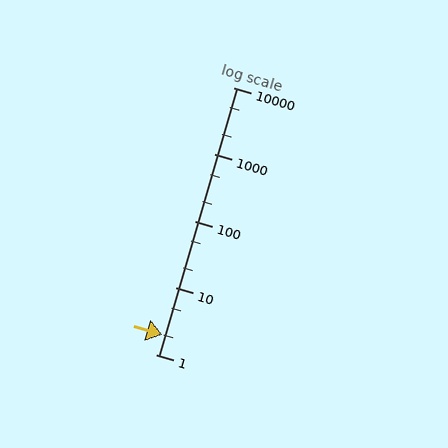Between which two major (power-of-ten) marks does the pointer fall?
The pointer is between 1 and 10.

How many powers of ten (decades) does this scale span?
The scale spans 4 decades, from 1 to 10000.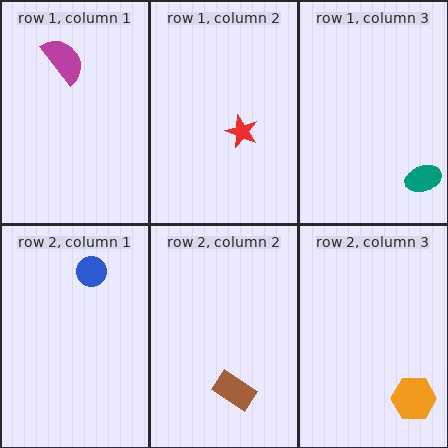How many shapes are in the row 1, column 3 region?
1.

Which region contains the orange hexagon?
The row 2, column 3 region.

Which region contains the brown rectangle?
The row 2, column 2 region.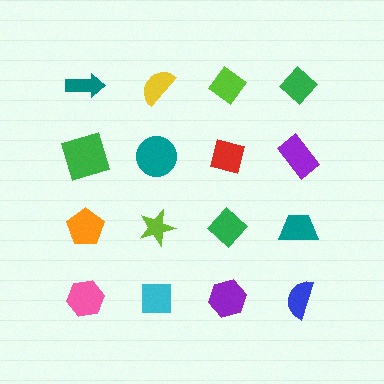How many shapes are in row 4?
4 shapes.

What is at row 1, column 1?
A teal arrow.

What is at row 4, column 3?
A purple hexagon.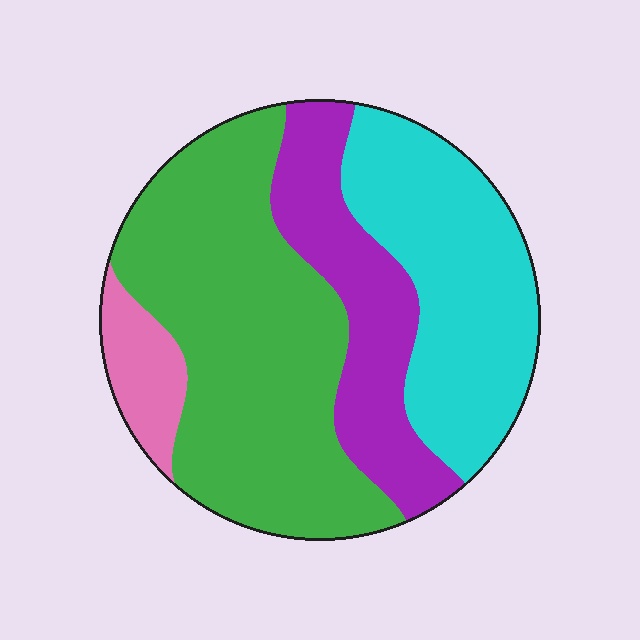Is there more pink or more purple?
Purple.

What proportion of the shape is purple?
Purple covers roughly 20% of the shape.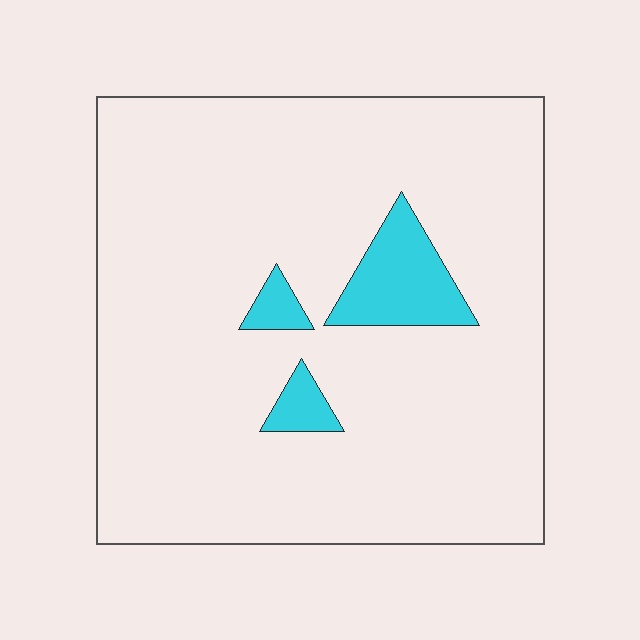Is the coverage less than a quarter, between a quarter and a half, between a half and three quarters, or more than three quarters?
Less than a quarter.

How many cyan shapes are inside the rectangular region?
3.